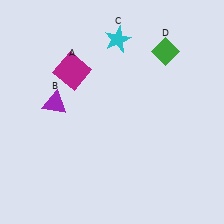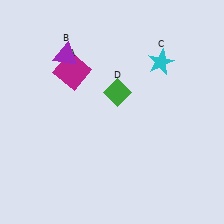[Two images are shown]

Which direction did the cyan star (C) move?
The cyan star (C) moved right.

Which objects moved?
The objects that moved are: the purple triangle (B), the cyan star (C), the green diamond (D).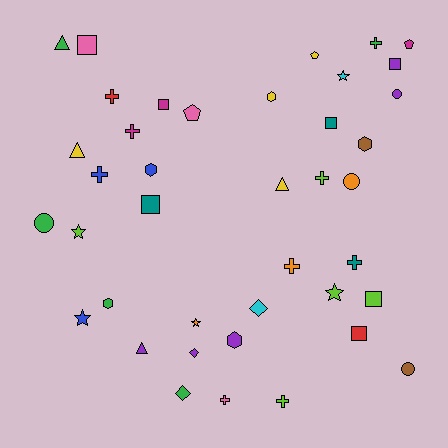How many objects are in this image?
There are 40 objects.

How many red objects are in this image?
There are 2 red objects.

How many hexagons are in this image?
There are 5 hexagons.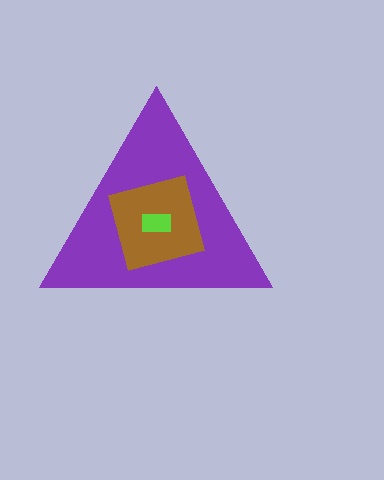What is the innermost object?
The lime rectangle.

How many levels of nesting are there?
3.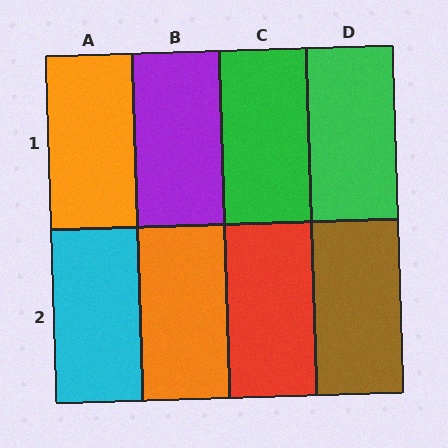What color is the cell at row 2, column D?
Brown.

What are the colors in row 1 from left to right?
Orange, purple, green, green.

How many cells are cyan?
1 cell is cyan.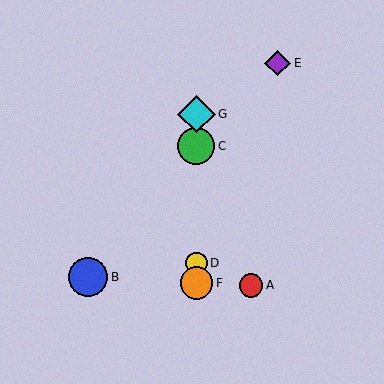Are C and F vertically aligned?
Yes, both are at x≈196.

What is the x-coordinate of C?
Object C is at x≈196.